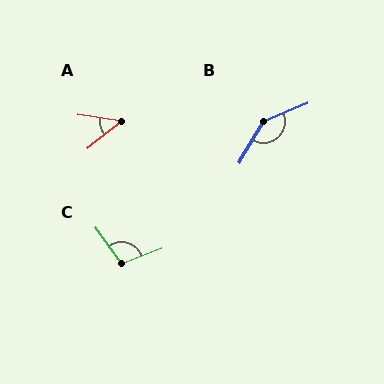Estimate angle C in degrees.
Approximately 104 degrees.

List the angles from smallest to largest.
A (47°), C (104°), B (144°).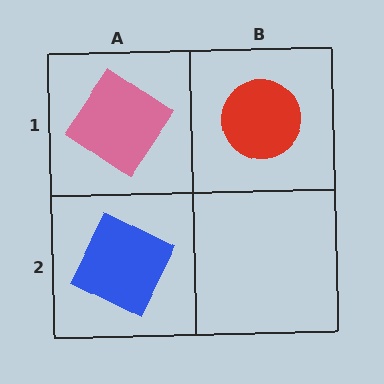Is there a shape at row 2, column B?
No, that cell is empty.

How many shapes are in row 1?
2 shapes.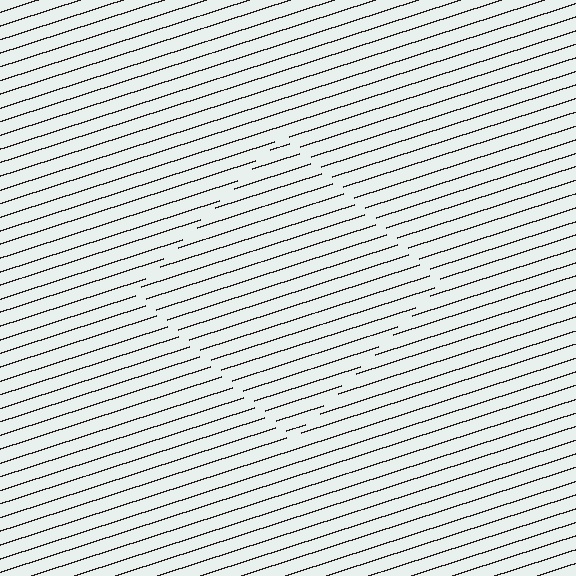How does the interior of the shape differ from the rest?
The interior of the shape contains the same grating, shifted by half a period — the contour is defined by the phase discontinuity where line-ends from the inner and outer gratings abut.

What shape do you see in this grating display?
An illusory square. The interior of the shape contains the same grating, shifted by half a period — the contour is defined by the phase discontinuity where line-ends from the inner and outer gratings abut.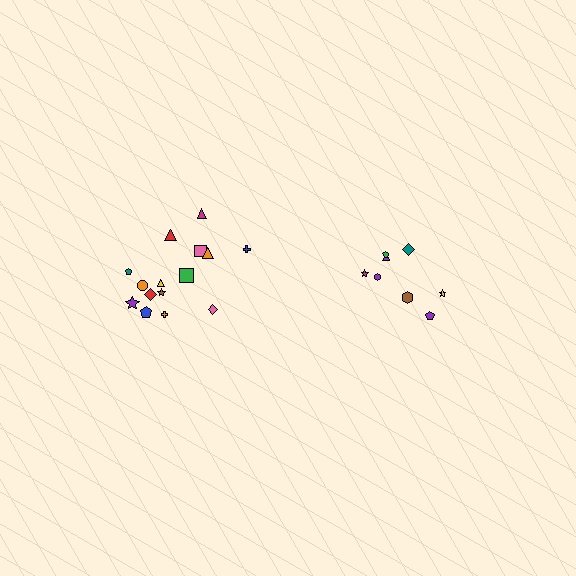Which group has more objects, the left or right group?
The left group.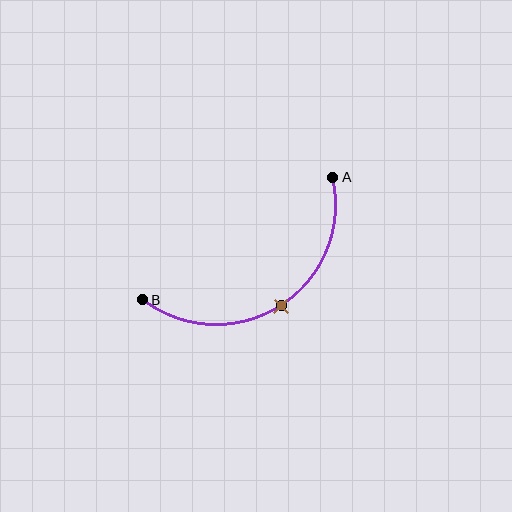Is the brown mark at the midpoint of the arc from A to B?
Yes. The brown mark lies on the arc at equal arc-length from both A and B — it is the arc midpoint.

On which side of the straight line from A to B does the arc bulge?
The arc bulges below the straight line connecting A and B.